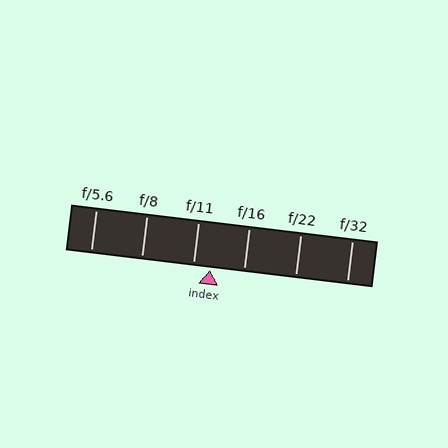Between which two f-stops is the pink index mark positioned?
The index mark is between f/11 and f/16.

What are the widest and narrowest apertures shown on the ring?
The widest aperture shown is f/5.6 and the narrowest is f/32.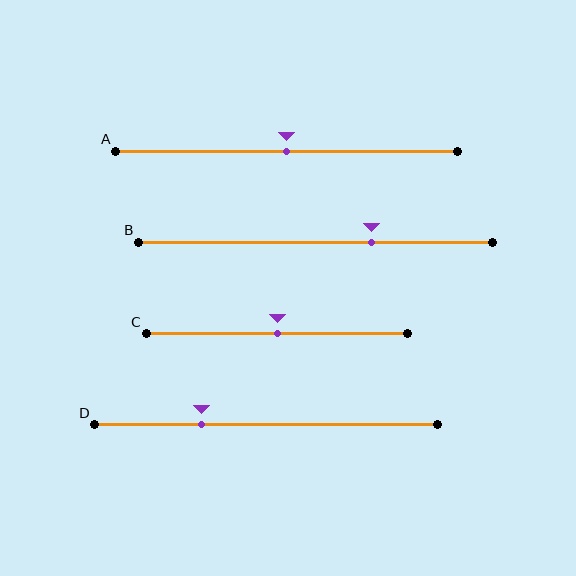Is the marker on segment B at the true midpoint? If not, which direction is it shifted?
No, the marker on segment B is shifted to the right by about 16% of the segment length.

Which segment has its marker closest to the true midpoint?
Segment A has its marker closest to the true midpoint.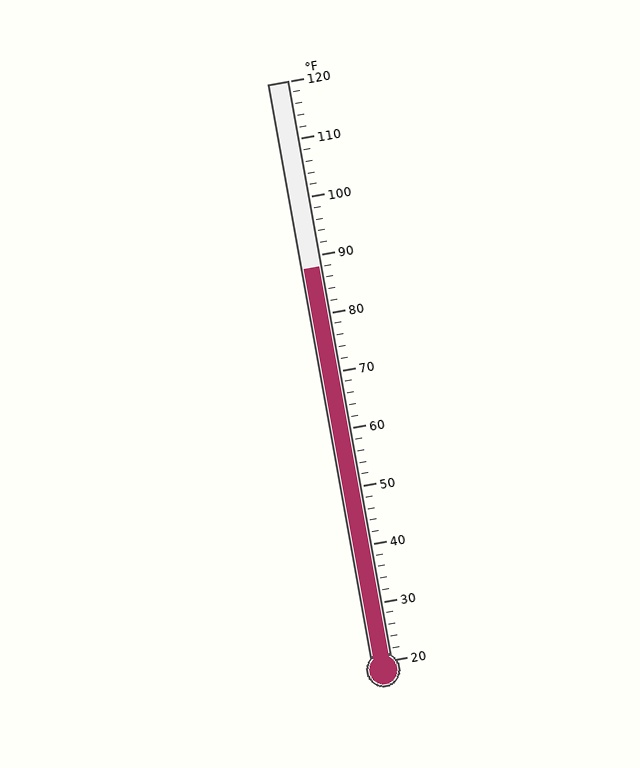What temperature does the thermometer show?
The thermometer shows approximately 88°F.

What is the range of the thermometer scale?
The thermometer scale ranges from 20°F to 120°F.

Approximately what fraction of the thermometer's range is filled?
The thermometer is filled to approximately 70% of its range.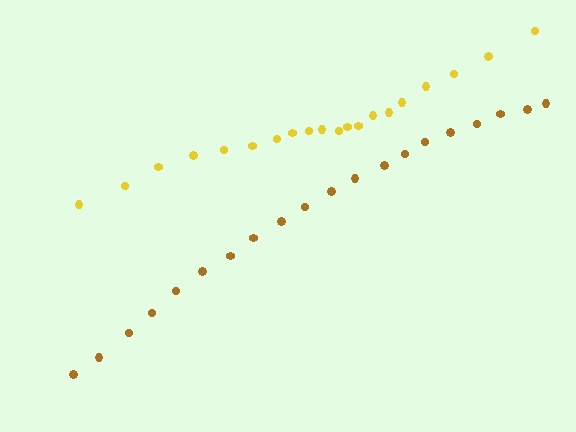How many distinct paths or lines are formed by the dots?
There are 2 distinct paths.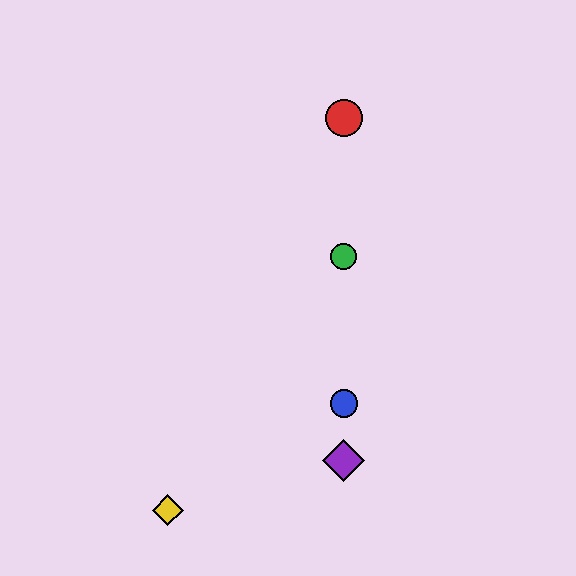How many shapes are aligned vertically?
4 shapes (the red circle, the blue circle, the green circle, the purple diamond) are aligned vertically.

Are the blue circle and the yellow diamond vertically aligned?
No, the blue circle is at x≈344 and the yellow diamond is at x≈168.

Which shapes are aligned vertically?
The red circle, the blue circle, the green circle, the purple diamond are aligned vertically.